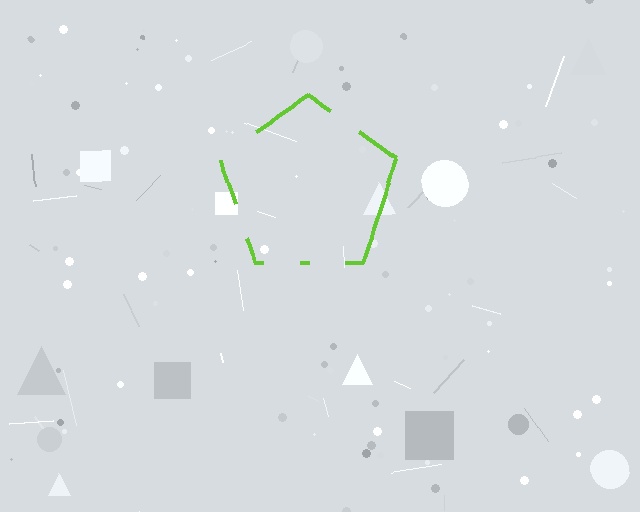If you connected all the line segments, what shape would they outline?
They would outline a pentagon.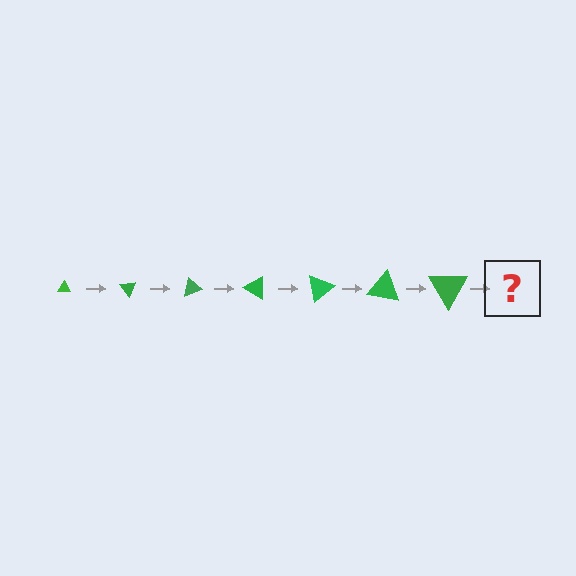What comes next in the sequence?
The next element should be a triangle, larger than the previous one and rotated 350 degrees from the start.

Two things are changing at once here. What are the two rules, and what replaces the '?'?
The two rules are that the triangle grows larger each step and it rotates 50 degrees each step. The '?' should be a triangle, larger than the previous one and rotated 350 degrees from the start.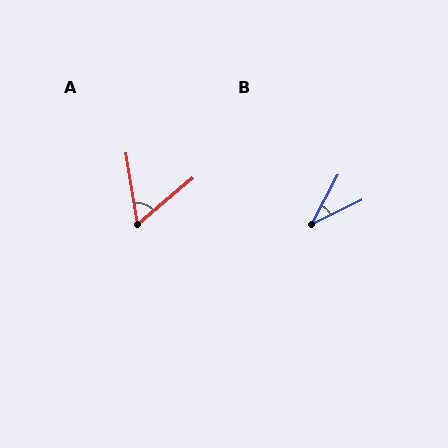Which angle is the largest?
A, at approximately 59 degrees.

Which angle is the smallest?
B, at approximately 36 degrees.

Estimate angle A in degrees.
Approximately 59 degrees.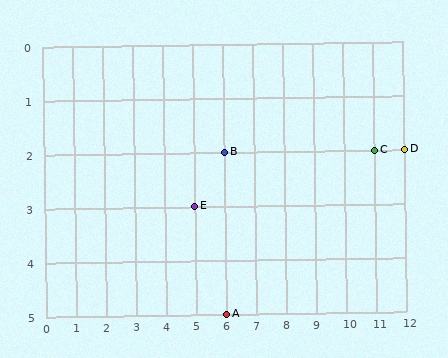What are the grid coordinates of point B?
Point B is at grid coordinates (6, 2).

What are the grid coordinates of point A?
Point A is at grid coordinates (6, 5).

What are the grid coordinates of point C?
Point C is at grid coordinates (11, 2).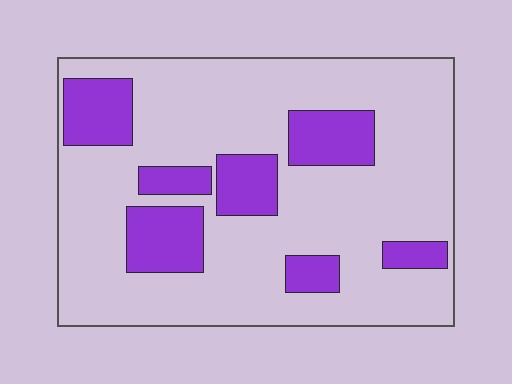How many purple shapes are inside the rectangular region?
7.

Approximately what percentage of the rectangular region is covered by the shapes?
Approximately 25%.